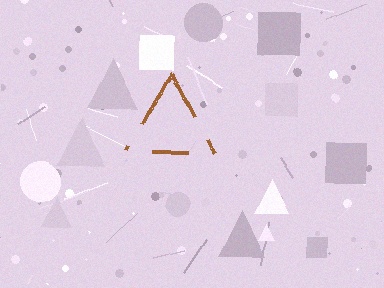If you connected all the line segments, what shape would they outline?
They would outline a triangle.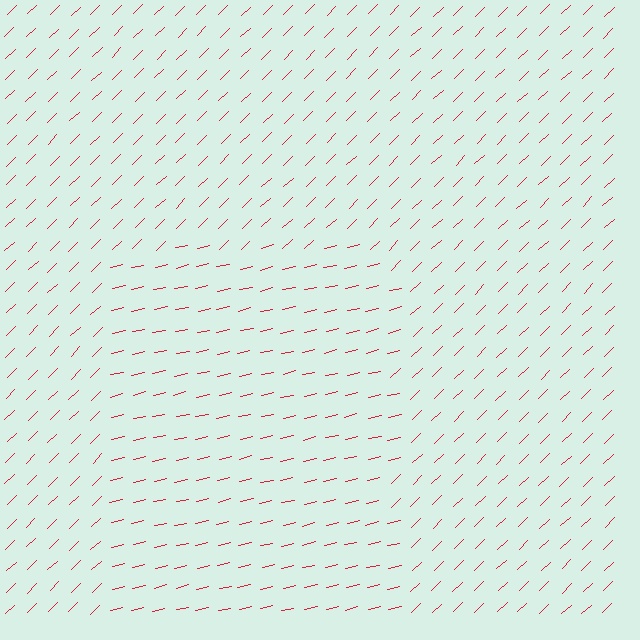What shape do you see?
I see a rectangle.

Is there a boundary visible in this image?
Yes, there is a texture boundary formed by a change in line orientation.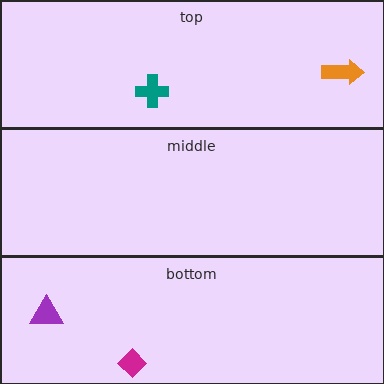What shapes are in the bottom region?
The purple triangle, the magenta diamond.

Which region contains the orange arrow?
The top region.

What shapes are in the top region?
The orange arrow, the teal cross.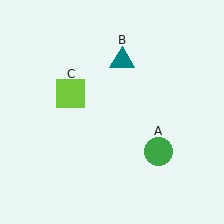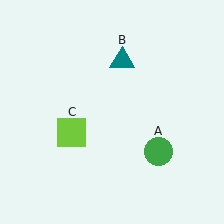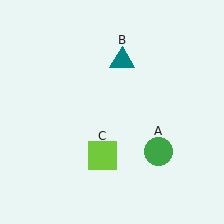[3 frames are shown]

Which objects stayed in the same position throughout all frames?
Green circle (object A) and teal triangle (object B) remained stationary.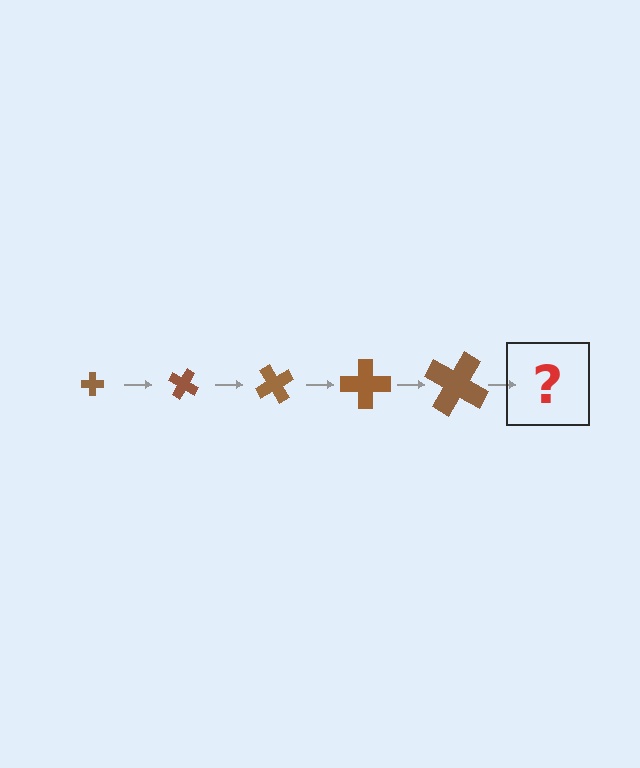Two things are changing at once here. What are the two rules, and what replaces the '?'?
The two rules are that the cross grows larger each step and it rotates 30 degrees each step. The '?' should be a cross, larger than the previous one and rotated 150 degrees from the start.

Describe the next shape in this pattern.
It should be a cross, larger than the previous one and rotated 150 degrees from the start.